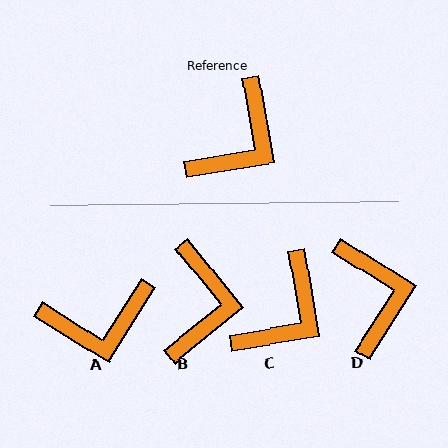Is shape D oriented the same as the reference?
No, it is off by about 48 degrees.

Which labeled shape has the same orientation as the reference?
C.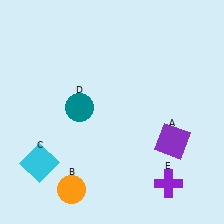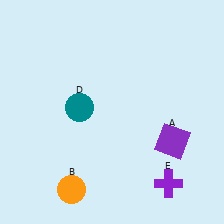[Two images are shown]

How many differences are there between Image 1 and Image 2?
There is 1 difference between the two images.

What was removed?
The cyan square (C) was removed in Image 2.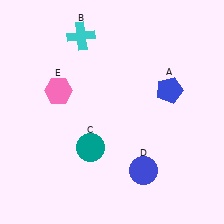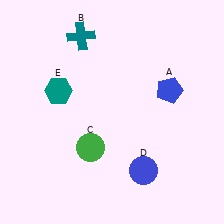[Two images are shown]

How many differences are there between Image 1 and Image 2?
There are 3 differences between the two images.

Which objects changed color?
B changed from cyan to teal. C changed from teal to green. E changed from pink to teal.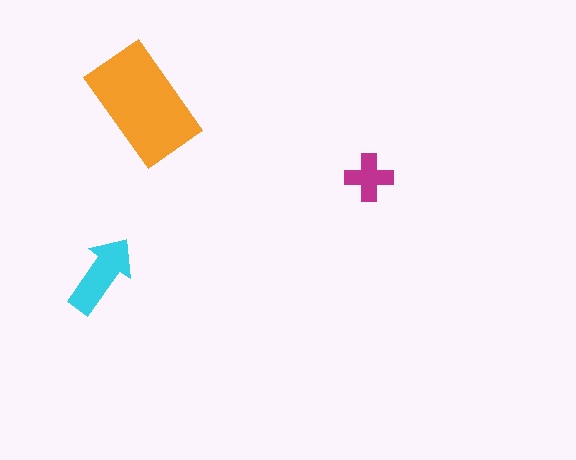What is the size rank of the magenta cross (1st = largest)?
3rd.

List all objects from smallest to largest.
The magenta cross, the cyan arrow, the orange rectangle.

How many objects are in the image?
There are 3 objects in the image.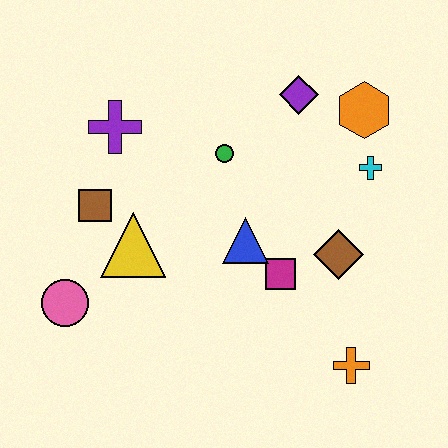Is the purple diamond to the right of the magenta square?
Yes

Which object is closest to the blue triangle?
The magenta square is closest to the blue triangle.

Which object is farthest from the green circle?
The orange cross is farthest from the green circle.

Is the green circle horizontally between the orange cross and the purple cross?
Yes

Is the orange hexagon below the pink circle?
No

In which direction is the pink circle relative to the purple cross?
The pink circle is below the purple cross.